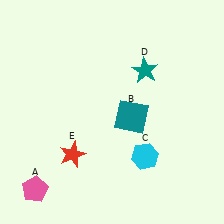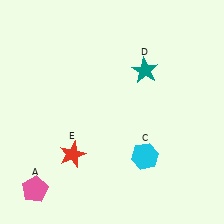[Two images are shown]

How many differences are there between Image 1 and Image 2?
There is 1 difference between the two images.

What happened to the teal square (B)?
The teal square (B) was removed in Image 2. It was in the bottom-right area of Image 1.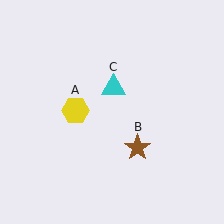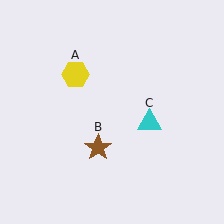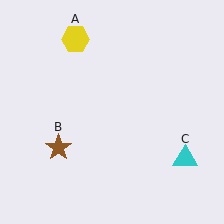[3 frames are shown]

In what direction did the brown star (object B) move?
The brown star (object B) moved left.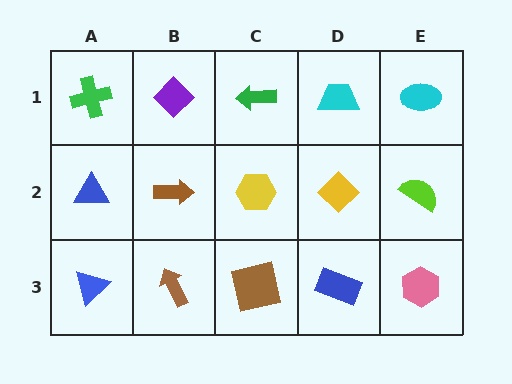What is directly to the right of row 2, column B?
A yellow hexagon.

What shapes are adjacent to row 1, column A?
A blue triangle (row 2, column A), a purple diamond (row 1, column B).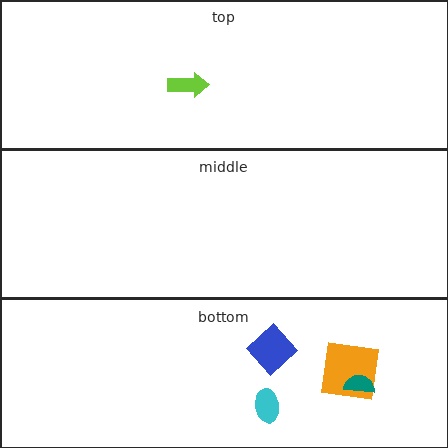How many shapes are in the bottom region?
4.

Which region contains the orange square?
The bottom region.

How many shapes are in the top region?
1.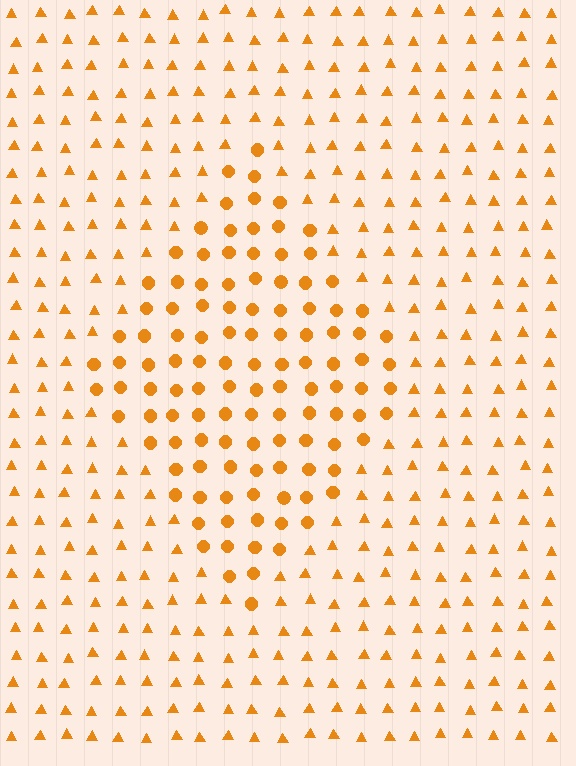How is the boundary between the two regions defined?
The boundary is defined by a change in element shape: circles inside vs. triangles outside. All elements share the same color and spacing.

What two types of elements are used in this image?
The image uses circles inside the diamond region and triangles outside it.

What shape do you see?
I see a diamond.